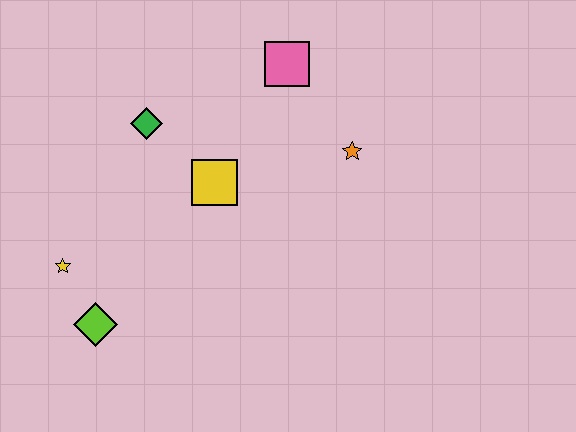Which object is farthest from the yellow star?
The orange star is farthest from the yellow star.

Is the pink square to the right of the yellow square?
Yes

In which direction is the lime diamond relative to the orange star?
The lime diamond is to the left of the orange star.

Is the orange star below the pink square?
Yes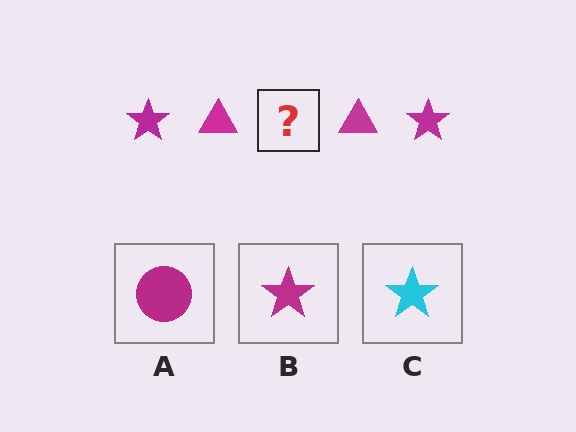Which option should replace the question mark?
Option B.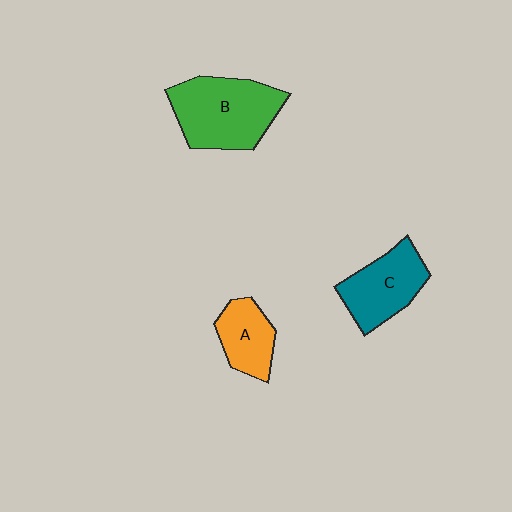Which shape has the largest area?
Shape B (green).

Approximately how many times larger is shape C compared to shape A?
Approximately 1.4 times.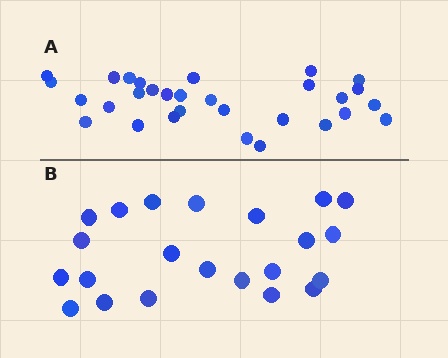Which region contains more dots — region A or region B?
Region A (the top region) has more dots.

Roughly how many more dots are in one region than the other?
Region A has roughly 8 or so more dots than region B.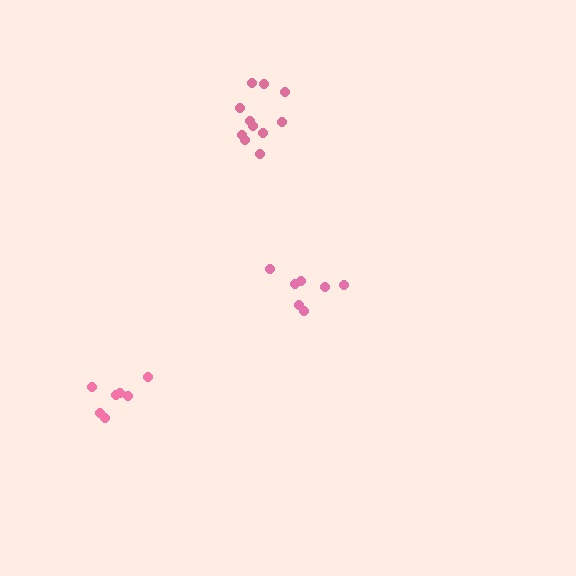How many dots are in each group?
Group 1: 11 dots, Group 2: 7 dots, Group 3: 7 dots (25 total).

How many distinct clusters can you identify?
There are 3 distinct clusters.